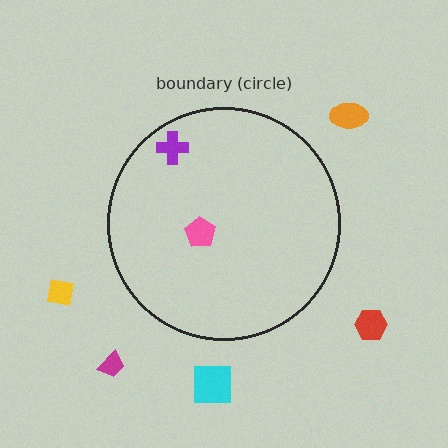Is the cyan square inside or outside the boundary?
Outside.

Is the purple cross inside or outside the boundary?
Inside.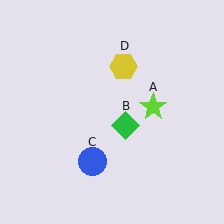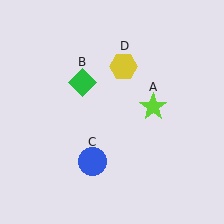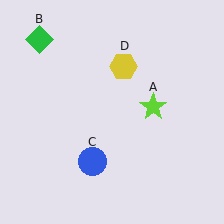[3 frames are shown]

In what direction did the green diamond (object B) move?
The green diamond (object B) moved up and to the left.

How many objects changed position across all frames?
1 object changed position: green diamond (object B).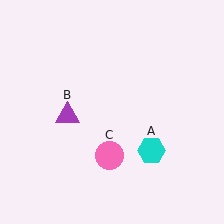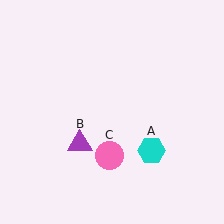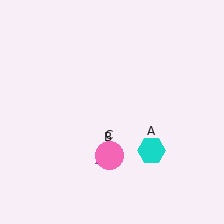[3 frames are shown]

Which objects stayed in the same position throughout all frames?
Cyan hexagon (object A) and pink circle (object C) remained stationary.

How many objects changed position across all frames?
1 object changed position: purple triangle (object B).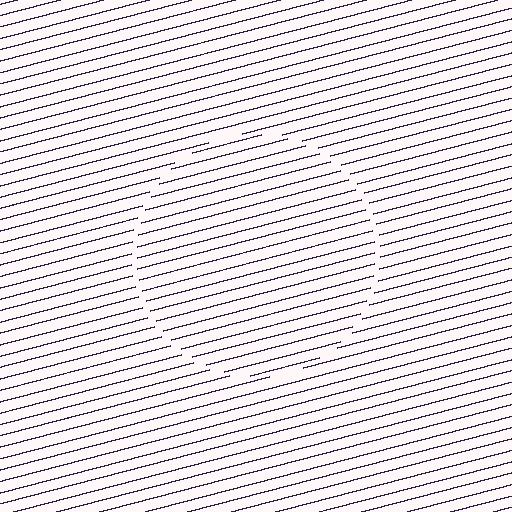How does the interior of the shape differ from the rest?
The interior of the shape contains the same grating, shifted by half a period — the contour is defined by the phase discontinuity where line-ends from the inner and outer gratings abut.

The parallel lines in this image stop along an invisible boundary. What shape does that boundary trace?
An illusory circle. The interior of the shape contains the same grating, shifted by half a period — the contour is defined by the phase discontinuity where line-ends from the inner and outer gratings abut.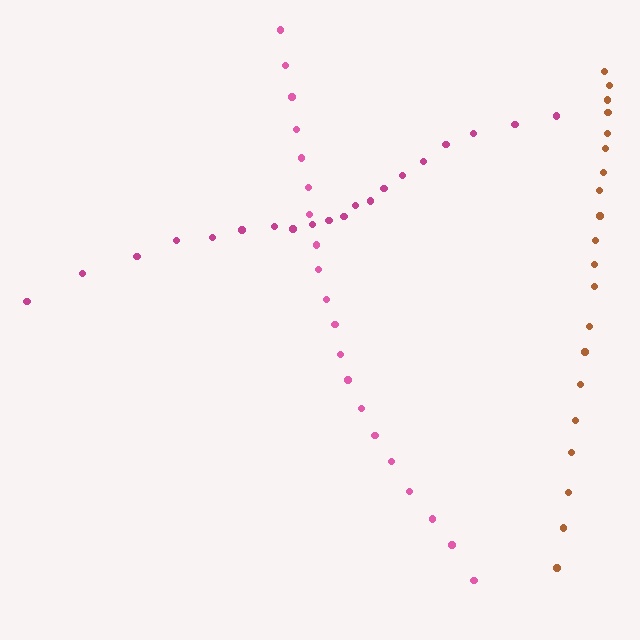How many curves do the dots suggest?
There are 3 distinct paths.